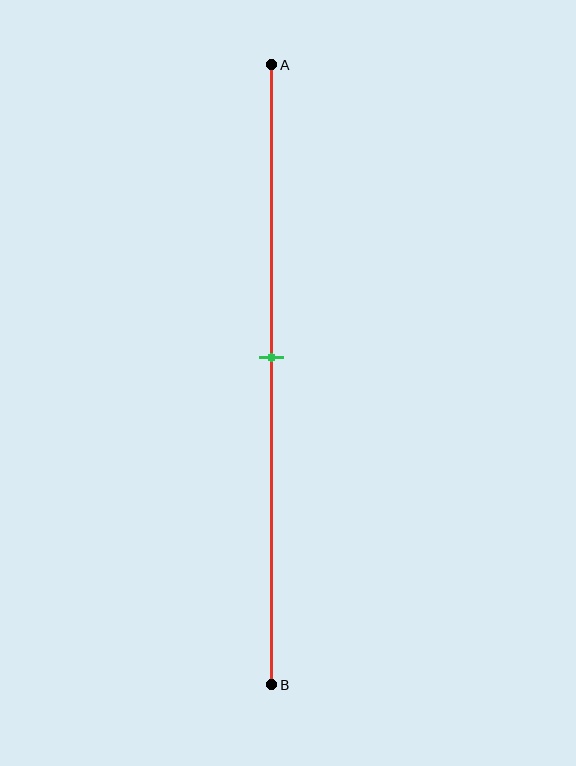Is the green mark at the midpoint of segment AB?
Yes, the mark is approximately at the midpoint.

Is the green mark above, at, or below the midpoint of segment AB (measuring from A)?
The green mark is approximately at the midpoint of segment AB.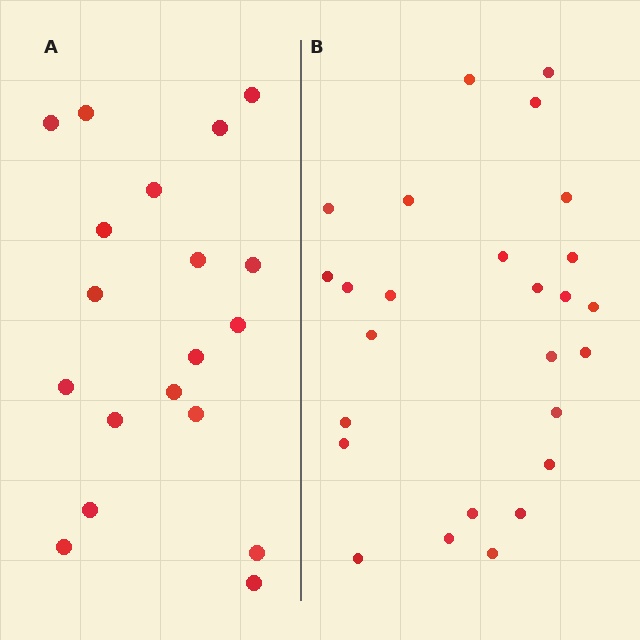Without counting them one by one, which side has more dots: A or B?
Region B (the right region) has more dots.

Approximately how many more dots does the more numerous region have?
Region B has roughly 8 or so more dots than region A.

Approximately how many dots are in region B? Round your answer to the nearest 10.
About 30 dots. (The exact count is 26, which rounds to 30.)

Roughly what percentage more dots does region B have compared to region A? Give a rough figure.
About 35% more.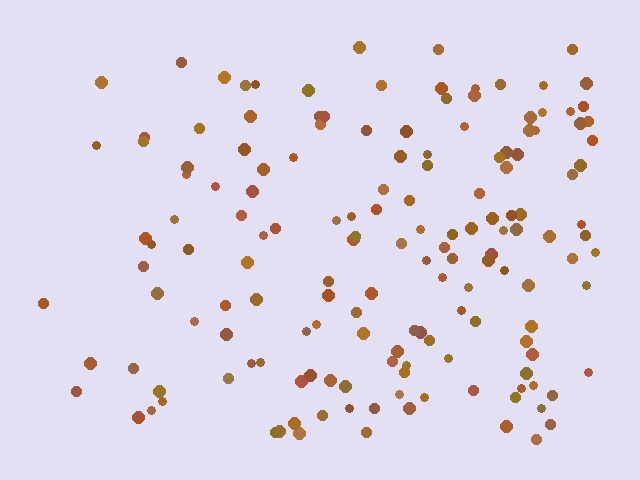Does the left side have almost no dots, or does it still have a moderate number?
Still a moderate number, just noticeably fewer than the right.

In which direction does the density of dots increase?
From left to right, with the right side densest.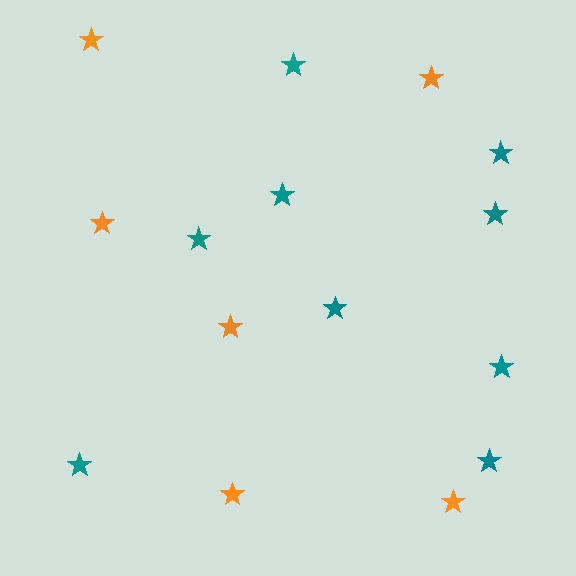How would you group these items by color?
There are 2 groups: one group of orange stars (6) and one group of teal stars (9).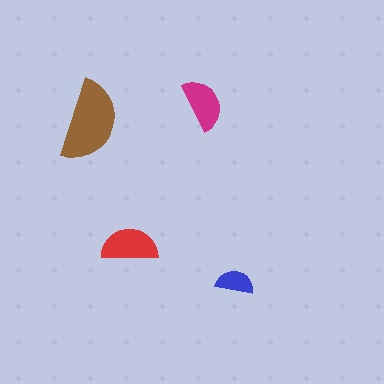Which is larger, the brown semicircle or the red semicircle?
The brown one.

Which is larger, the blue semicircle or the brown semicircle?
The brown one.